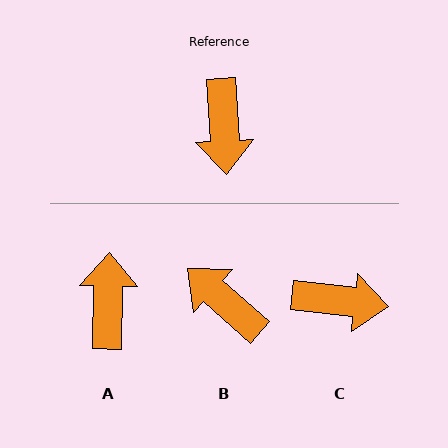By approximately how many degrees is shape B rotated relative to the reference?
Approximately 135 degrees clockwise.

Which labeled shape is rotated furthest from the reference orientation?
A, about 175 degrees away.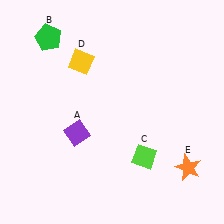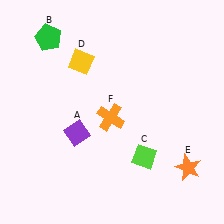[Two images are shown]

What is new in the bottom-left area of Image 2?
An orange cross (F) was added in the bottom-left area of Image 2.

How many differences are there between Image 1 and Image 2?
There is 1 difference between the two images.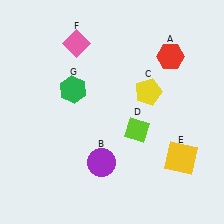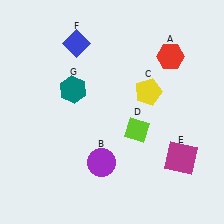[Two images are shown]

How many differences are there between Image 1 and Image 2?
There are 3 differences between the two images.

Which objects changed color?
E changed from yellow to magenta. F changed from pink to blue. G changed from green to teal.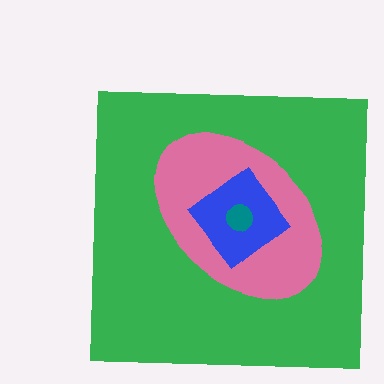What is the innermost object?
The teal circle.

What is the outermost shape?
The green square.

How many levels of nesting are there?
4.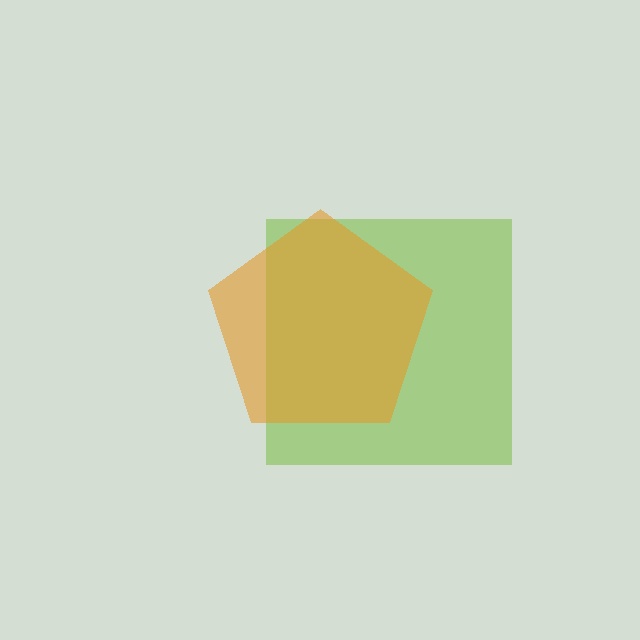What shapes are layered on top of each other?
The layered shapes are: a lime square, an orange pentagon.